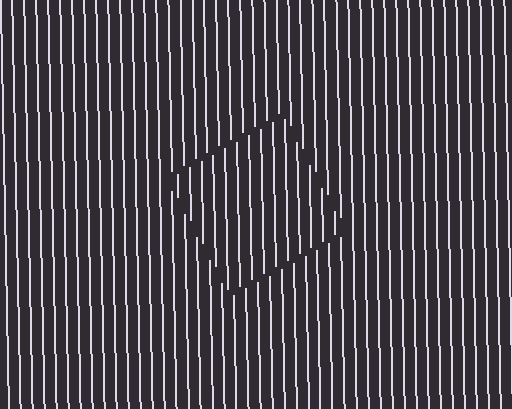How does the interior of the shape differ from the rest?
The interior of the shape contains the same grating, shifted by half a period — the contour is defined by the phase discontinuity where line-ends from the inner and outer gratings abut.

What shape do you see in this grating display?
An illusory square. The interior of the shape contains the same grating, shifted by half a period — the contour is defined by the phase discontinuity where line-ends from the inner and outer gratings abut.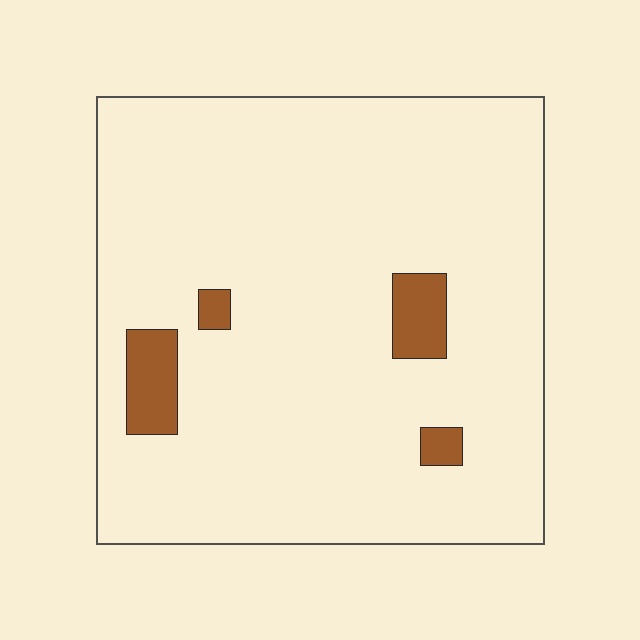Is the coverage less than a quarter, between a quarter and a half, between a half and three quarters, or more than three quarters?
Less than a quarter.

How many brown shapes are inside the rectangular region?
4.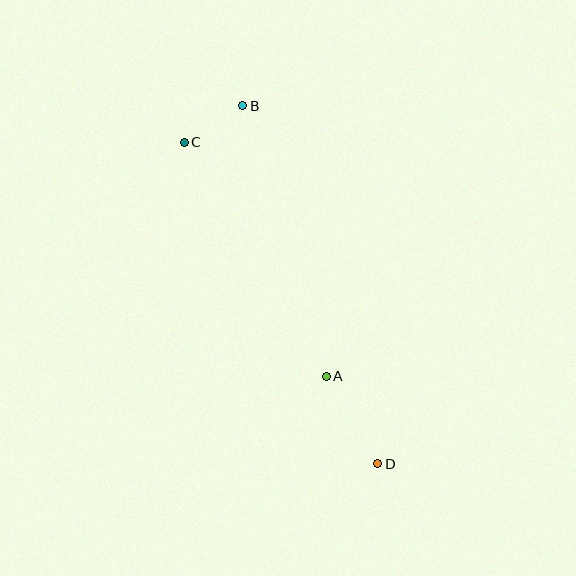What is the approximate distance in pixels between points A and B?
The distance between A and B is approximately 283 pixels.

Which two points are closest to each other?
Points B and C are closest to each other.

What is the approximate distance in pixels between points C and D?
The distance between C and D is approximately 374 pixels.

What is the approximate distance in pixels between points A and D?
The distance between A and D is approximately 101 pixels.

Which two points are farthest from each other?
Points B and D are farthest from each other.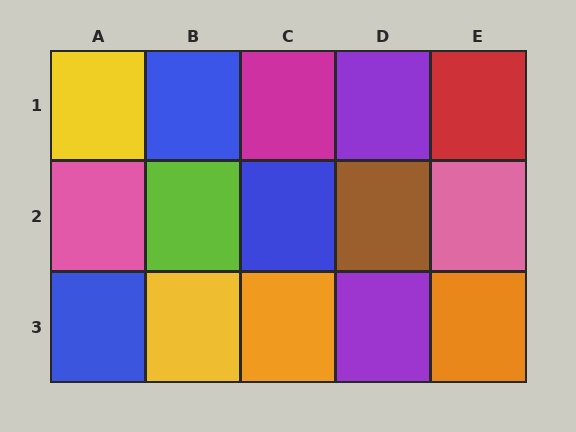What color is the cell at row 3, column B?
Yellow.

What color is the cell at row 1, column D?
Purple.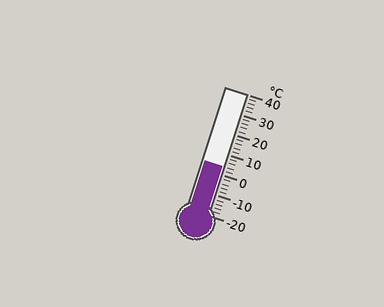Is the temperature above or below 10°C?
The temperature is below 10°C.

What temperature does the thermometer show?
The thermometer shows approximately 4°C.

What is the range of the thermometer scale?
The thermometer scale ranges from -20°C to 40°C.